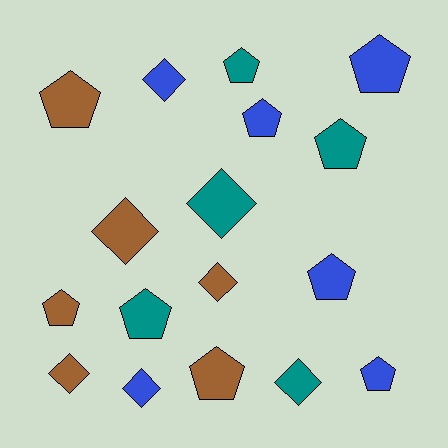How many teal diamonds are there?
There are 2 teal diamonds.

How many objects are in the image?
There are 17 objects.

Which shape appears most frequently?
Pentagon, with 10 objects.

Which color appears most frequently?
Brown, with 6 objects.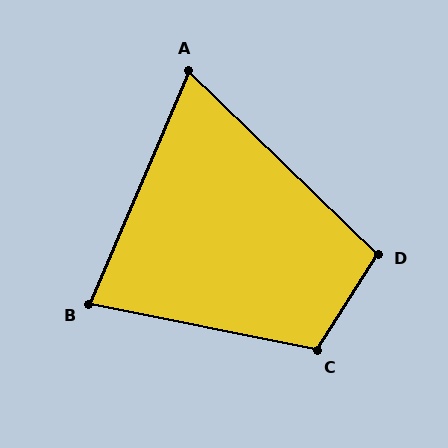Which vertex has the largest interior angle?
C, at approximately 111 degrees.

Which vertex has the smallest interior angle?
A, at approximately 69 degrees.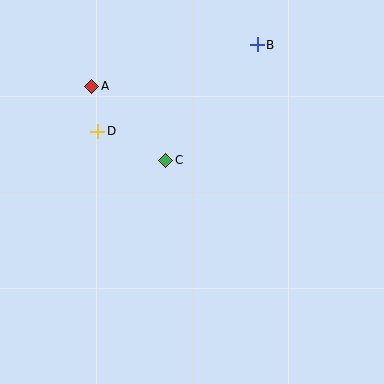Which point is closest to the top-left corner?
Point A is closest to the top-left corner.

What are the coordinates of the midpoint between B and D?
The midpoint between B and D is at (178, 88).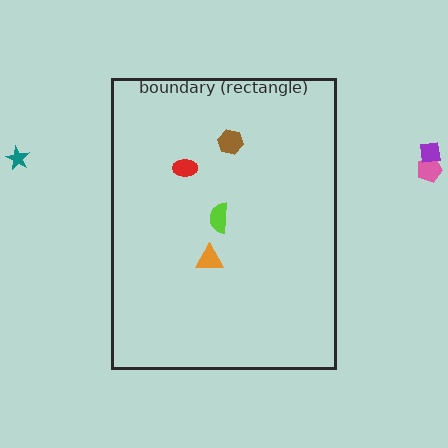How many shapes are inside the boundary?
4 inside, 3 outside.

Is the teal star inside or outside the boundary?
Outside.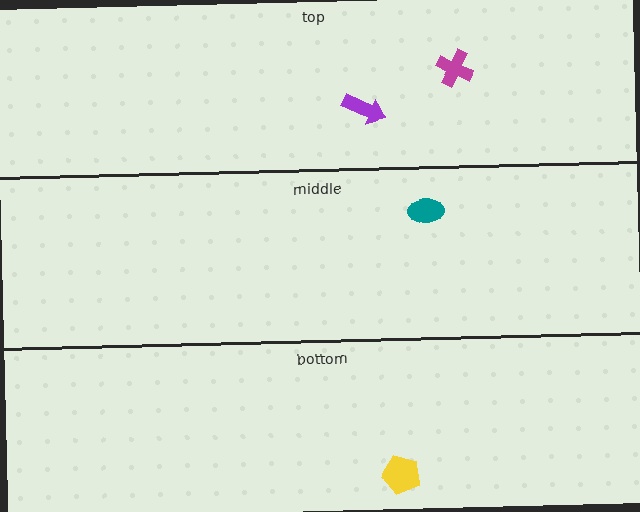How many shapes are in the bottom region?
1.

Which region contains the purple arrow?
The top region.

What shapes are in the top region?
The purple arrow, the magenta cross.